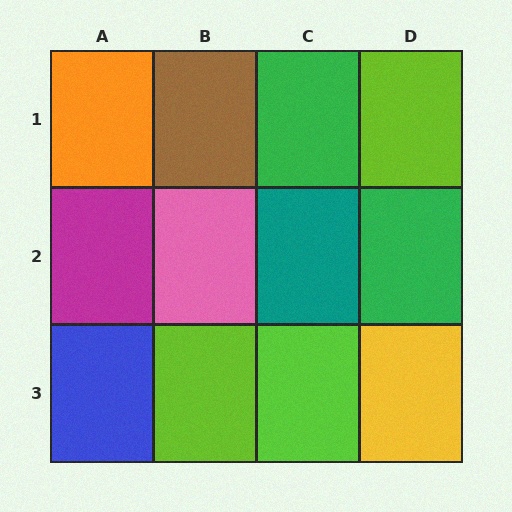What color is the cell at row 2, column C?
Teal.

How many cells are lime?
3 cells are lime.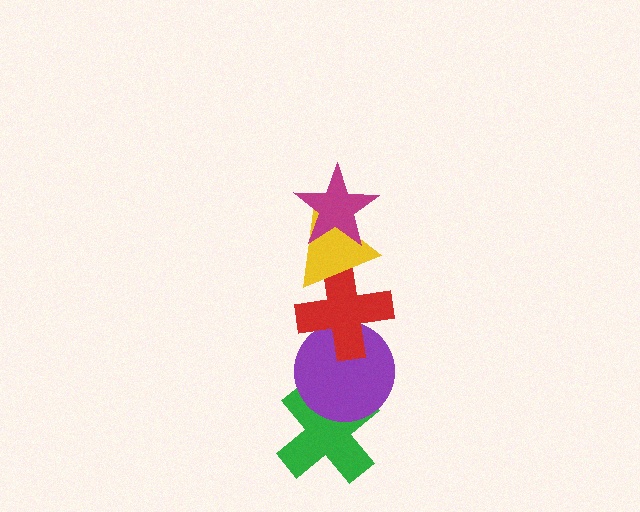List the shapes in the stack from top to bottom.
From top to bottom: the magenta star, the yellow triangle, the red cross, the purple circle, the green cross.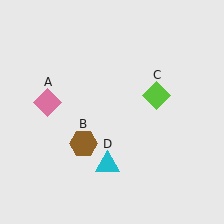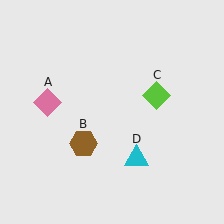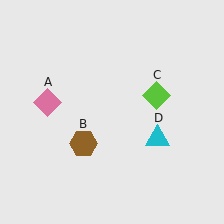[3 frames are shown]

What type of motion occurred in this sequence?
The cyan triangle (object D) rotated counterclockwise around the center of the scene.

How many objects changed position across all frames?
1 object changed position: cyan triangle (object D).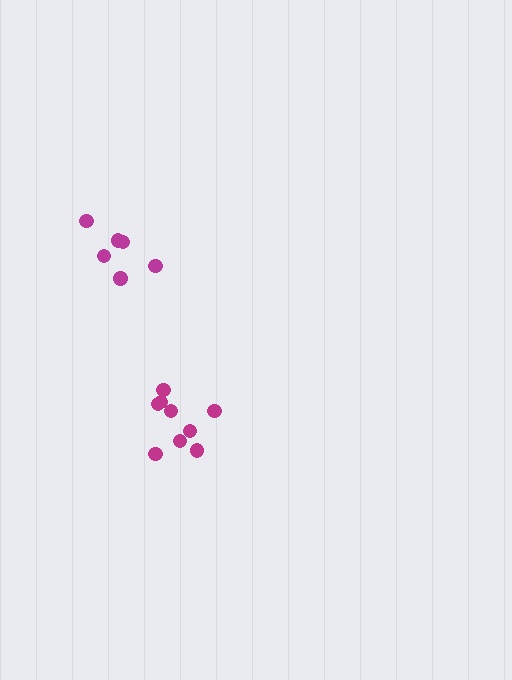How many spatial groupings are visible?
There are 2 spatial groupings.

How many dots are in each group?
Group 1: 6 dots, Group 2: 9 dots (15 total).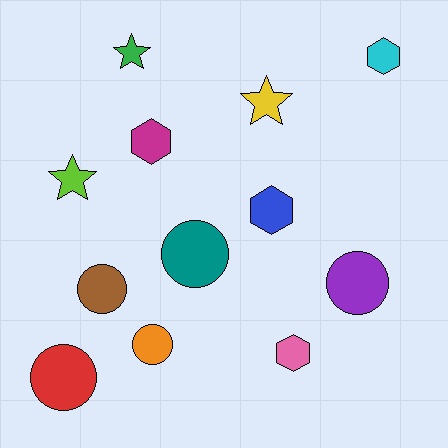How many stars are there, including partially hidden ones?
There are 3 stars.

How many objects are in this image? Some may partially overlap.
There are 12 objects.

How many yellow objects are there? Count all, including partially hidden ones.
There is 1 yellow object.